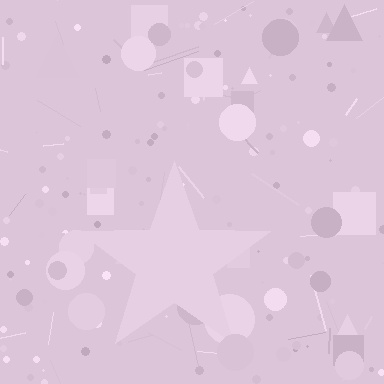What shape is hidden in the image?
A star is hidden in the image.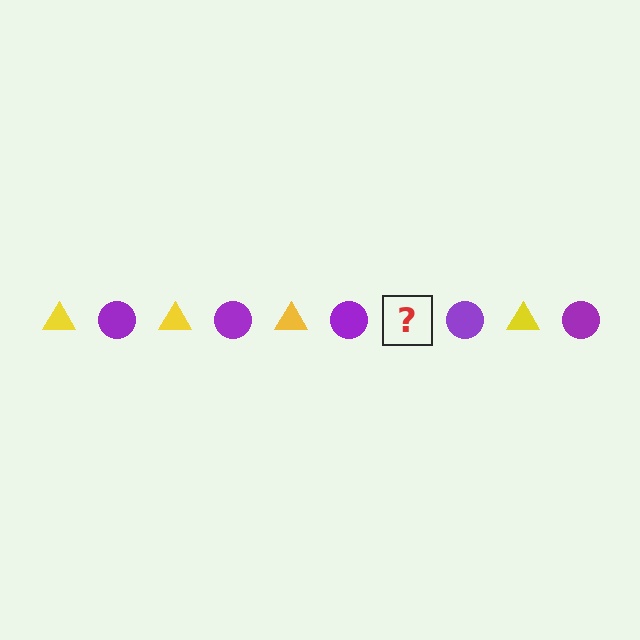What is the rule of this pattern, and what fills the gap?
The rule is that the pattern alternates between yellow triangle and purple circle. The gap should be filled with a yellow triangle.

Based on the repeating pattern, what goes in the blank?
The blank should be a yellow triangle.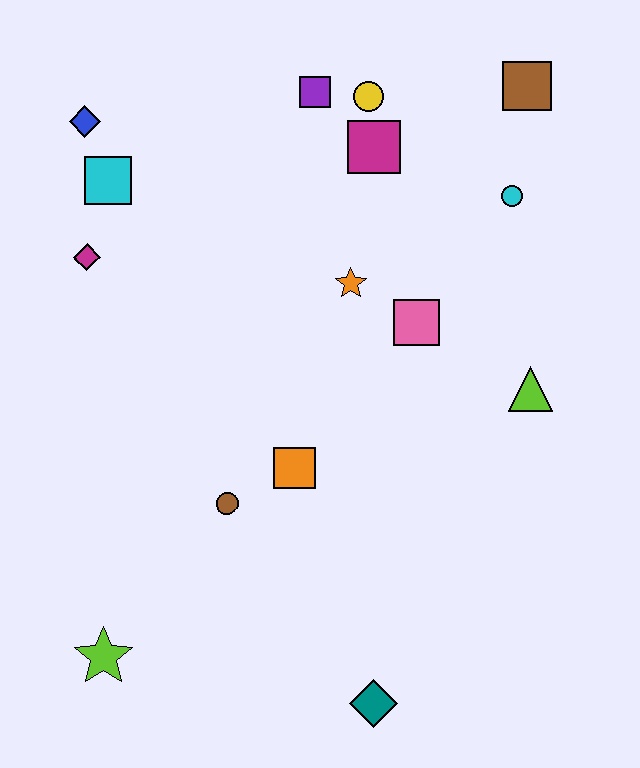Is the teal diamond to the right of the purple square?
Yes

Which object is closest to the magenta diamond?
The cyan square is closest to the magenta diamond.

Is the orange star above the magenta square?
No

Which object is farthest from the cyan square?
The teal diamond is farthest from the cyan square.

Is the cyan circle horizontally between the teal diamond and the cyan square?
No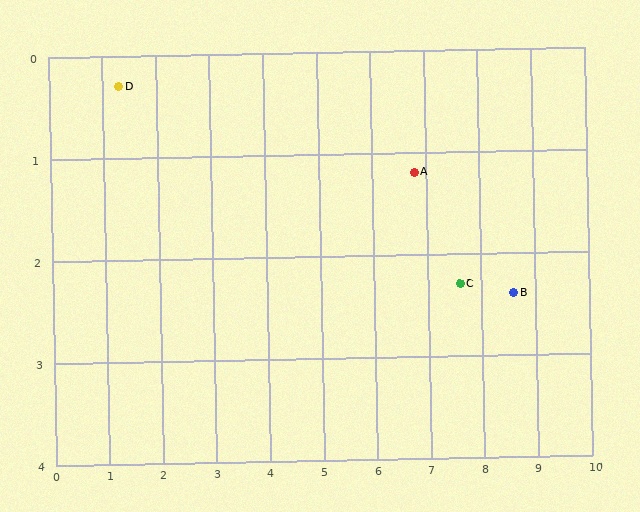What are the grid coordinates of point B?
Point B is at approximately (8.6, 2.4).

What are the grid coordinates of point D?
Point D is at approximately (1.3, 0.3).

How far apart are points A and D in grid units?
Points A and D are about 5.6 grid units apart.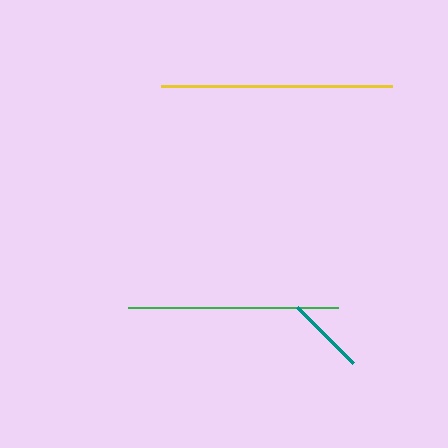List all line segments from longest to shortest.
From longest to shortest: yellow, green, teal.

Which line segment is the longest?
The yellow line is the longest at approximately 231 pixels.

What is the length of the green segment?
The green segment is approximately 210 pixels long.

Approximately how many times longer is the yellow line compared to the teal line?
The yellow line is approximately 2.9 times the length of the teal line.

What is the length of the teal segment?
The teal segment is approximately 80 pixels long.